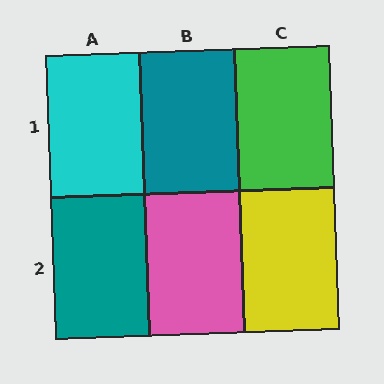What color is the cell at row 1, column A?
Cyan.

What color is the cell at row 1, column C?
Green.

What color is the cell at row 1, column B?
Teal.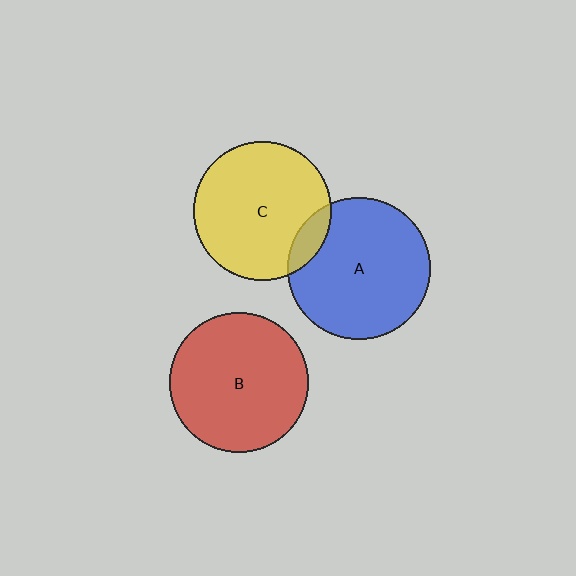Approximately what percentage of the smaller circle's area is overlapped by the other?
Approximately 10%.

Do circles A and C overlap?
Yes.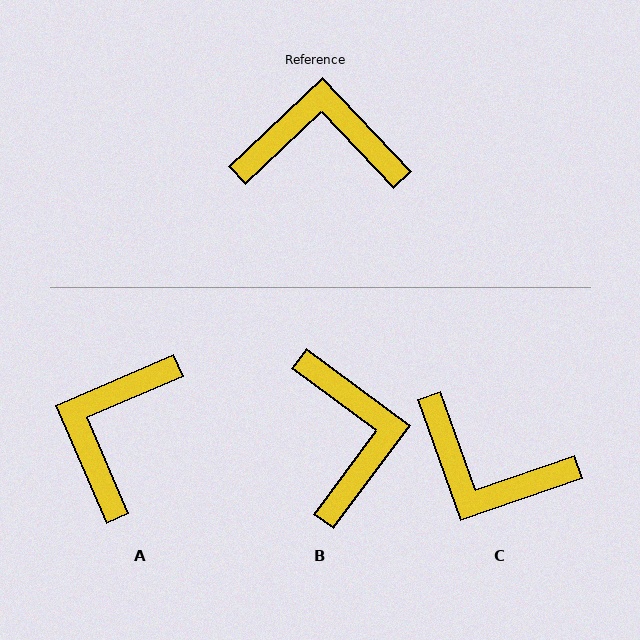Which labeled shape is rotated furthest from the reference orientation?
C, about 156 degrees away.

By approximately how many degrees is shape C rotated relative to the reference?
Approximately 156 degrees counter-clockwise.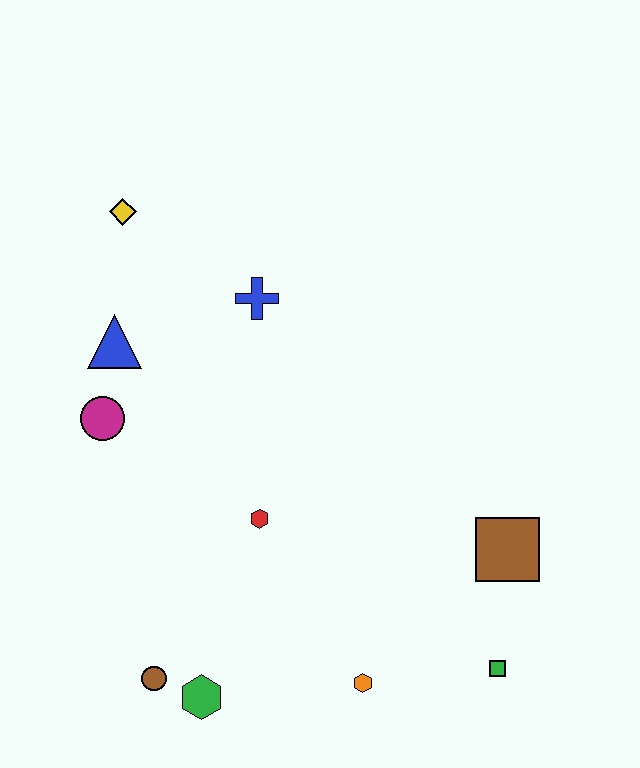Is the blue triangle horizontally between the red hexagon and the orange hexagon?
No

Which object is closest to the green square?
The brown square is closest to the green square.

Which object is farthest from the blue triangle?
The green square is farthest from the blue triangle.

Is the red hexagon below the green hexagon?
No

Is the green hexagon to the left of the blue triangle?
No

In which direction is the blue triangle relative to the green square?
The blue triangle is to the left of the green square.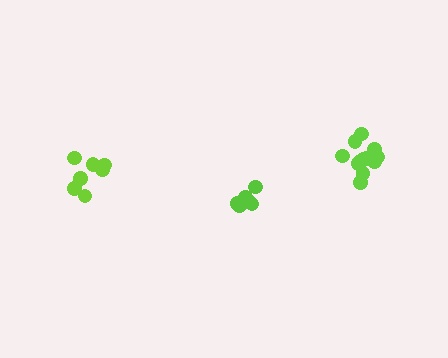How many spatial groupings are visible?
There are 3 spatial groupings.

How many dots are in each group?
Group 1: 8 dots, Group 2: 12 dots, Group 3: 7 dots (27 total).